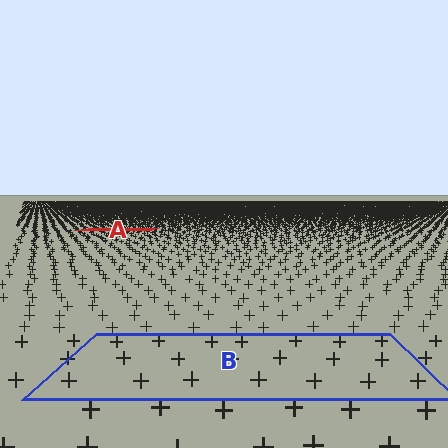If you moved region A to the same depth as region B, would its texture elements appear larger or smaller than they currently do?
They would appear larger. At a closer depth, the same texture elements are projected at a bigger on-screen size.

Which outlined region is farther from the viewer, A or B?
Region A is farther from the viewer — the texture elements inside it appear smaller and more densely packed.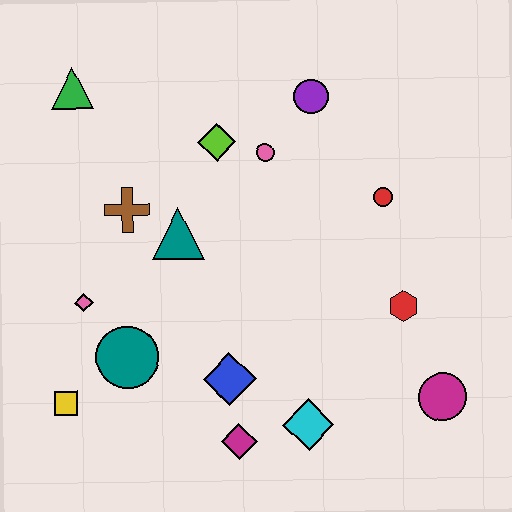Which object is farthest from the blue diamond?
The green triangle is farthest from the blue diamond.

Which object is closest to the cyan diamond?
The magenta diamond is closest to the cyan diamond.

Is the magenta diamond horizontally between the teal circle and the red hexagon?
Yes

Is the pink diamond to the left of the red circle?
Yes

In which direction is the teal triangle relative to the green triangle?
The teal triangle is below the green triangle.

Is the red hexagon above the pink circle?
No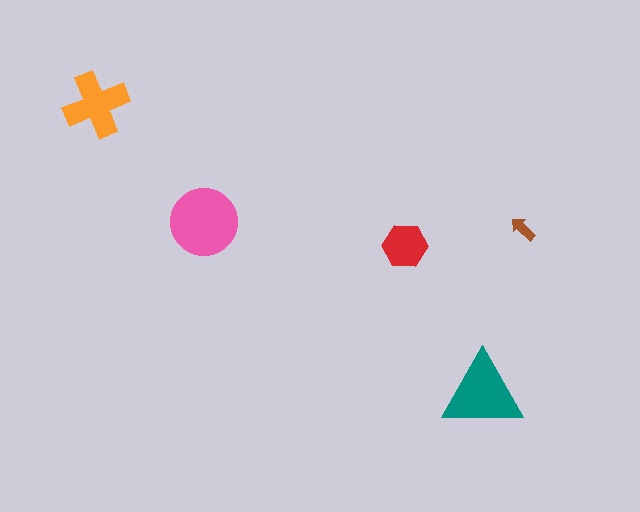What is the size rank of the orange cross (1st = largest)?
3rd.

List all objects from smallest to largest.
The brown arrow, the red hexagon, the orange cross, the teal triangle, the pink circle.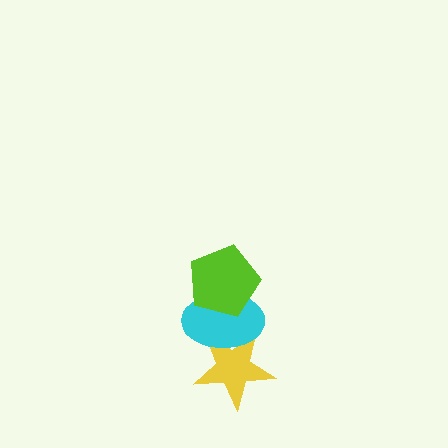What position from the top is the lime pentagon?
The lime pentagon is 1st from the top.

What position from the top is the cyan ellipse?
The cyan ellipse is 2nd from the top.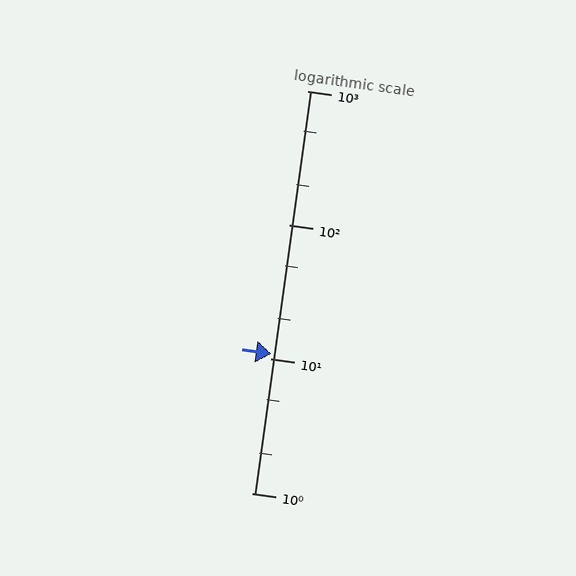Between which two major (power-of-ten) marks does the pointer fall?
The pointer is between 10 and 100.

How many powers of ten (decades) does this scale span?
The scale spans 3 decades, from 1 to 1000.